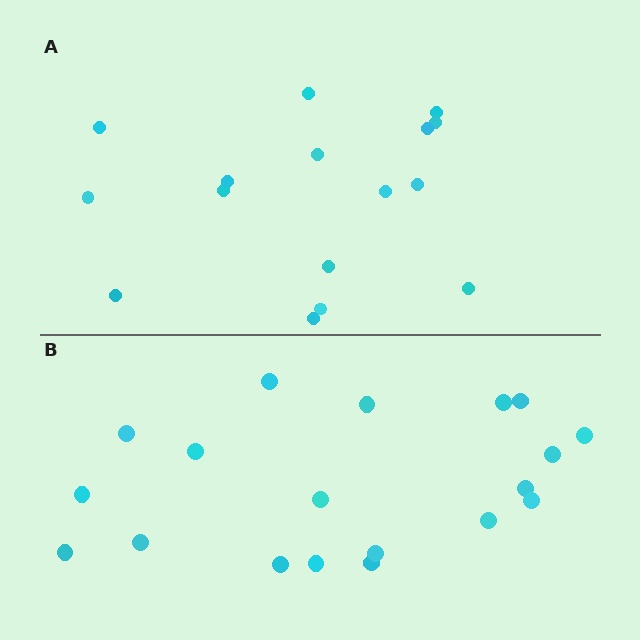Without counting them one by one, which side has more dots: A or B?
Region B (the bottom region) has more dots.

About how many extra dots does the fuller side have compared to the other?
Region B has just a few more — roughly 2 or 3 more dots than region A.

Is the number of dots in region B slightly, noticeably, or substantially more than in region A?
Region B has only slightly more — the two regions are fairly close. The ratio is roughly 1.2 to 1.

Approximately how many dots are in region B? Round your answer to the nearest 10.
About 20 dots. (The exact count is 19, which rounds to 20.)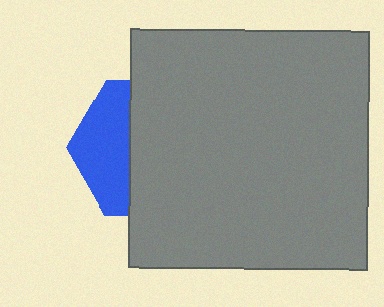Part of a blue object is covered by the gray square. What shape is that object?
It is a hexagon.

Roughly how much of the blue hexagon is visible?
A small part of it is visible (roughly 37%).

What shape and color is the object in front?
The object in front is a gray square.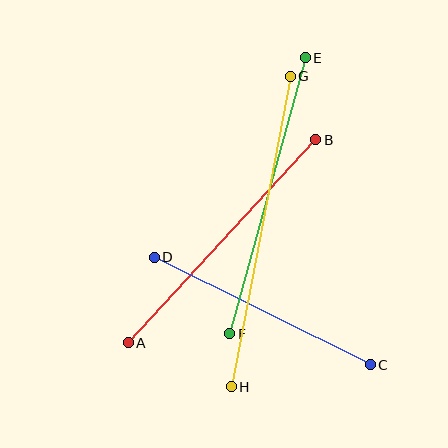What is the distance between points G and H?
The distance is approximately 316 pixels.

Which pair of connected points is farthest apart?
Points G and H are farthest apart.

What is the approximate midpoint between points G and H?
The midpoint is at approximately (261, 231) pixels.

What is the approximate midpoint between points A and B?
The midpoint is at approximately (222, 241) pixels.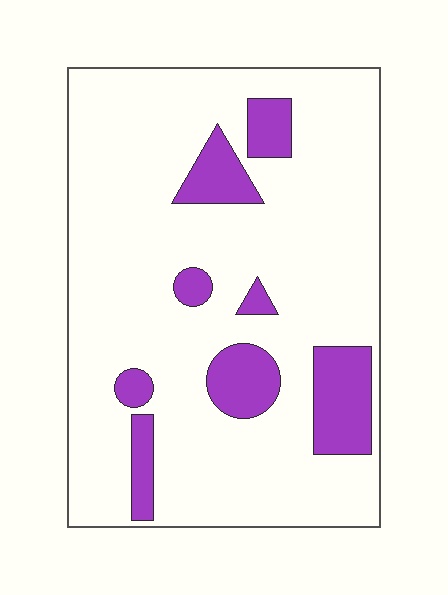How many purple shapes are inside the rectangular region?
8.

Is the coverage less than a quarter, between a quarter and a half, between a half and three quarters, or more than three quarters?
Less than a quarter.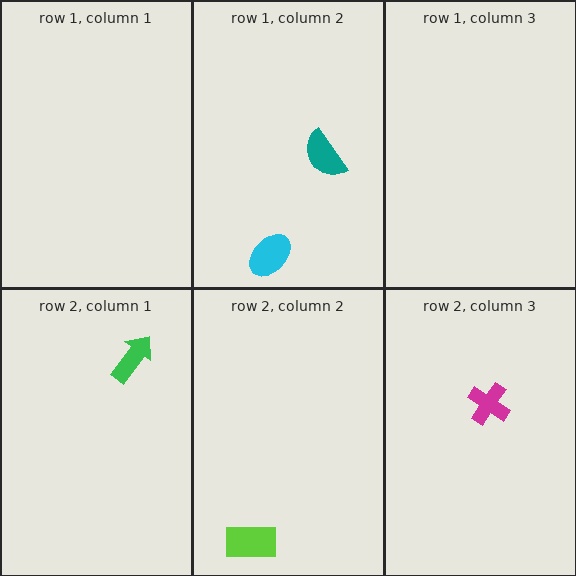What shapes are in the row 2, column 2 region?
The lime rectangle.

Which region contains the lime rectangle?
The row 2, column 2 region.